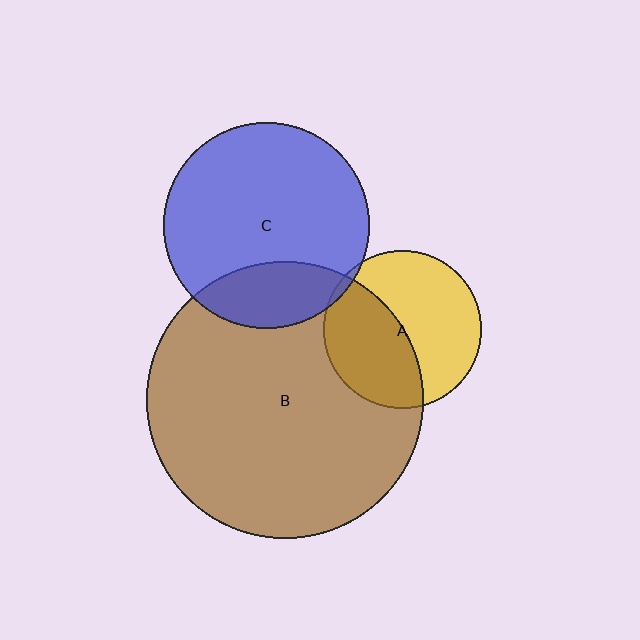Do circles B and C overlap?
Yes.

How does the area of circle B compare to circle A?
Approximately 3.1 times.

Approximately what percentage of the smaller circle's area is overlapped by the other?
Approximately 20%.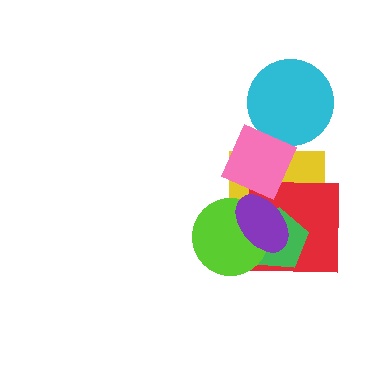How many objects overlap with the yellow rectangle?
6 objects overlap with the yellow rectangle.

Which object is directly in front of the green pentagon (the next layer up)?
The lime circle is directly in front of the green pentagon.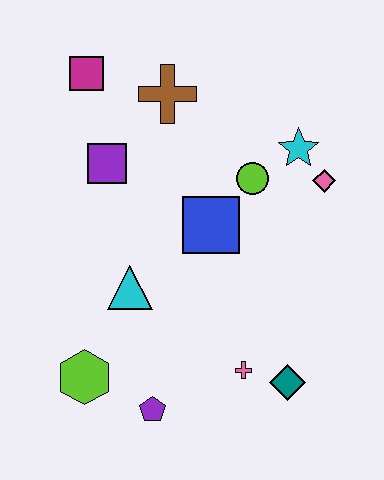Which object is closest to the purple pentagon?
The lime hexagon is closest to the purple pentagon.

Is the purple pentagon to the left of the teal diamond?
Yes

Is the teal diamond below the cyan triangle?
Yes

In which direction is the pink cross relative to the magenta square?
The pink cross is below the magenta square.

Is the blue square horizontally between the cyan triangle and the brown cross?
No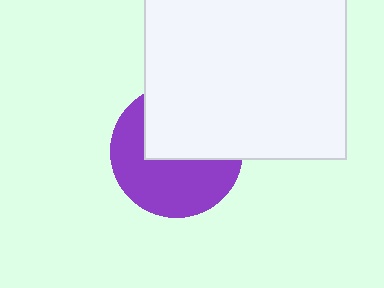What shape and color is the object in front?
The object in front is a white square.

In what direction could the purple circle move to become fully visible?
The purple circle could move down. That would shift it out from behind the white square entirely.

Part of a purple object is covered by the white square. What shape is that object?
It is a circle.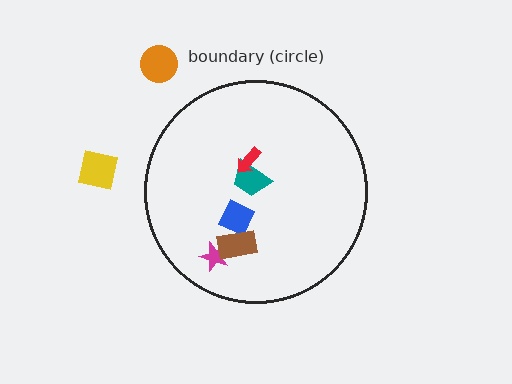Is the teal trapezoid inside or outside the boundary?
Inside.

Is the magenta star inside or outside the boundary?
Inside.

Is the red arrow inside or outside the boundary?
Inside.